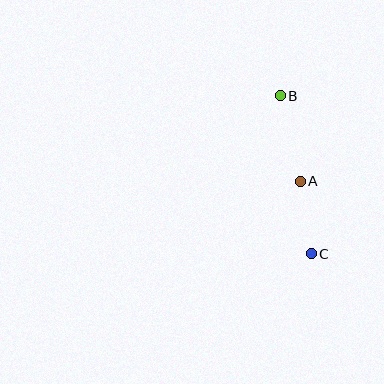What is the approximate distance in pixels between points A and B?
The distance between A and B is approximately 88 pixels.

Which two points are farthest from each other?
Points B and C are farthest from each other.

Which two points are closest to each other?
Points A and C are closest to each other.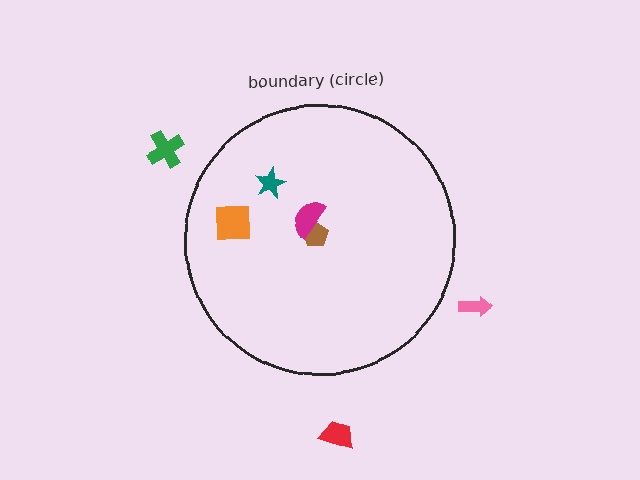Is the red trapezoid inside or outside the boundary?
Outside.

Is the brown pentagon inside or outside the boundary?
Inside.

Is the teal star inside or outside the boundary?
Inside.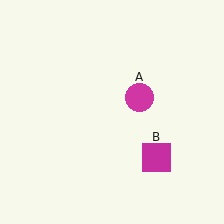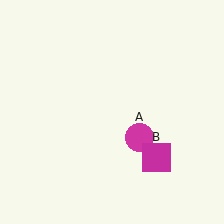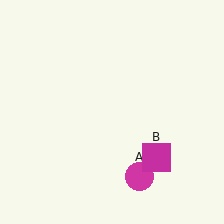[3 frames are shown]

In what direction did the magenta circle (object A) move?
The magenta circle (object A) moved down.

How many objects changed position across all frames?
1 object changed position: magenta circle (object A).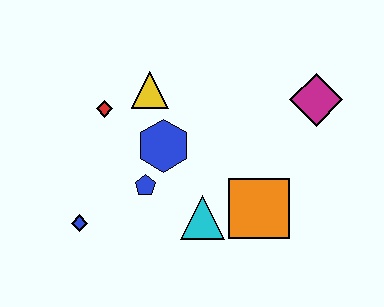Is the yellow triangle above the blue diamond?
Yes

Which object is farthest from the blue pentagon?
The magenta diamond is farthest from the blue pentagon.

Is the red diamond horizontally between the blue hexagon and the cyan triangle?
No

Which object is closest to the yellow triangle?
The red diamond is closest to the yellow triangle.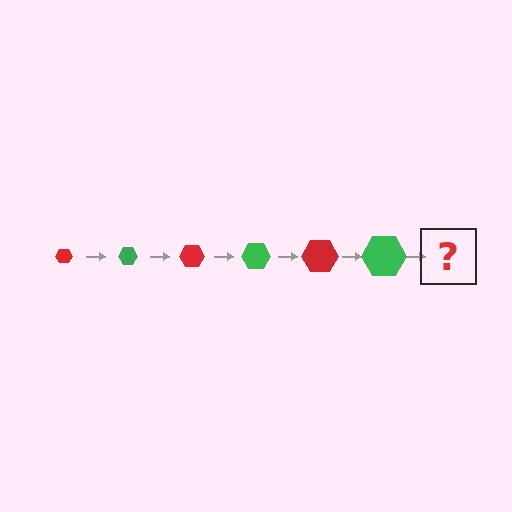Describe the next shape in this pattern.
It should be a red hexagon, larger than the previous one.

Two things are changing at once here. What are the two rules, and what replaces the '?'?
The two rules are that the hexagon grows larger each step and the color cycles through red and green. The '?' should be a red hexagon, larger than the previous one.